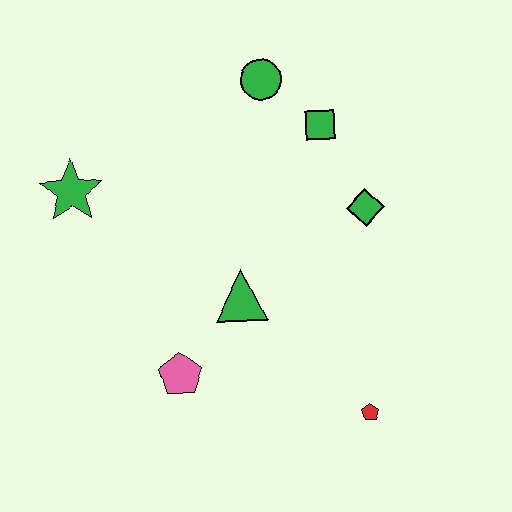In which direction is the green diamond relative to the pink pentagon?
The green diamond is to the right of the pink pentagon.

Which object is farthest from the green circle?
The red pentagon is farthest from the green circle.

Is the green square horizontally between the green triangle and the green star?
No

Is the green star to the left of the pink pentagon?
Yes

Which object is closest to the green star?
The green triangle is closest to the green star.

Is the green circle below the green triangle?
No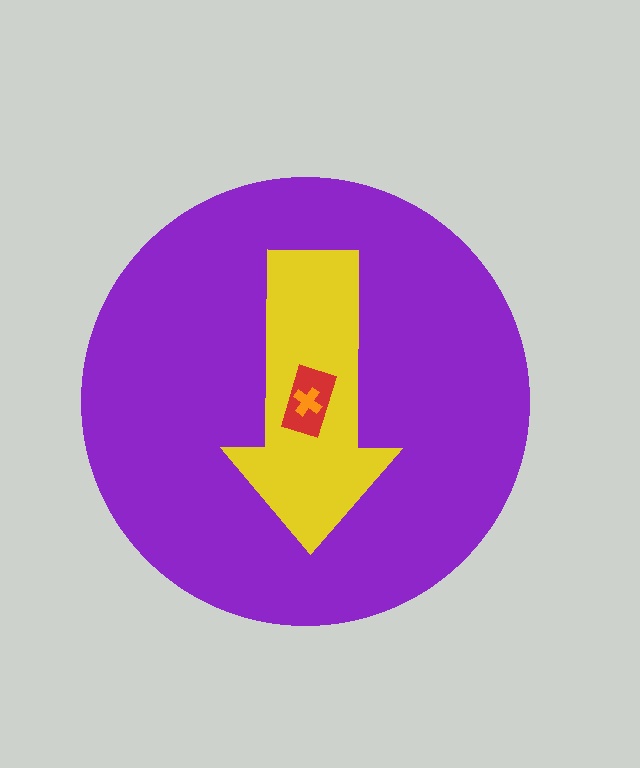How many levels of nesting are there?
4.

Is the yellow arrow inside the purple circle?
Yes.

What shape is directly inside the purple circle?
The yellow arrow.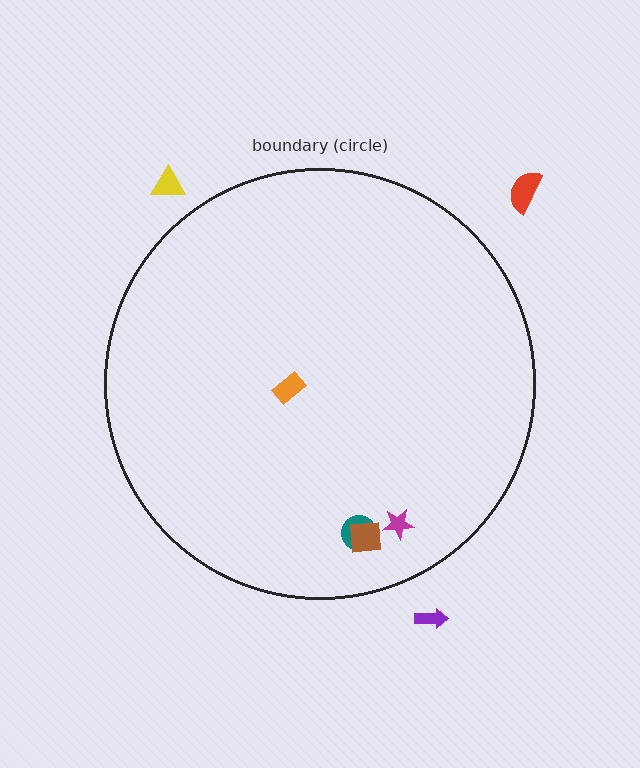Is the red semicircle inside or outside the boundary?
Outside.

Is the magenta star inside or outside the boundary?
Inside.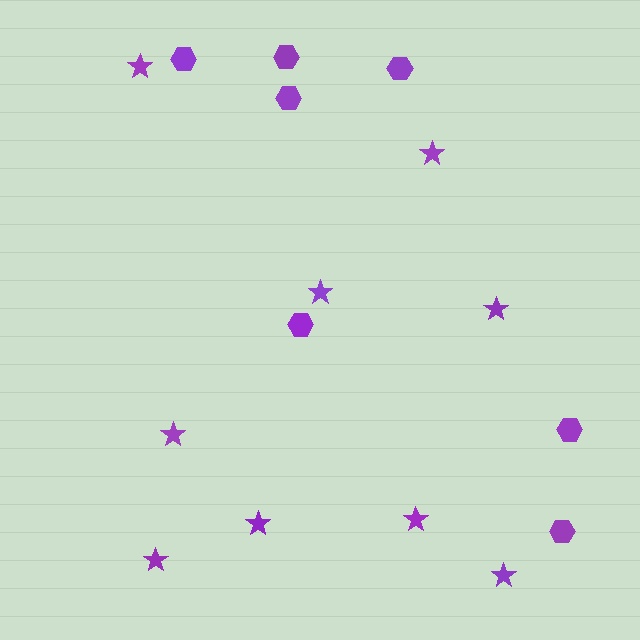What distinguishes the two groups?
There are 2 groups: one group of stars (9) and one group of hexagons (7).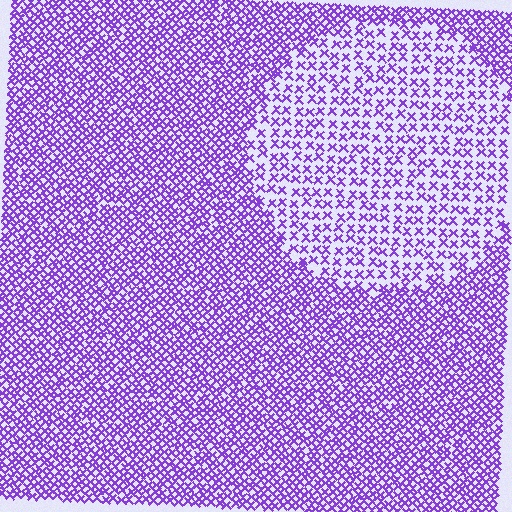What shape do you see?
I see a circle.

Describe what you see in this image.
The image contains small purple elements arranged at two different densities. A circle-shaped region is visible where the elements are less densely packed than the surrounding area.